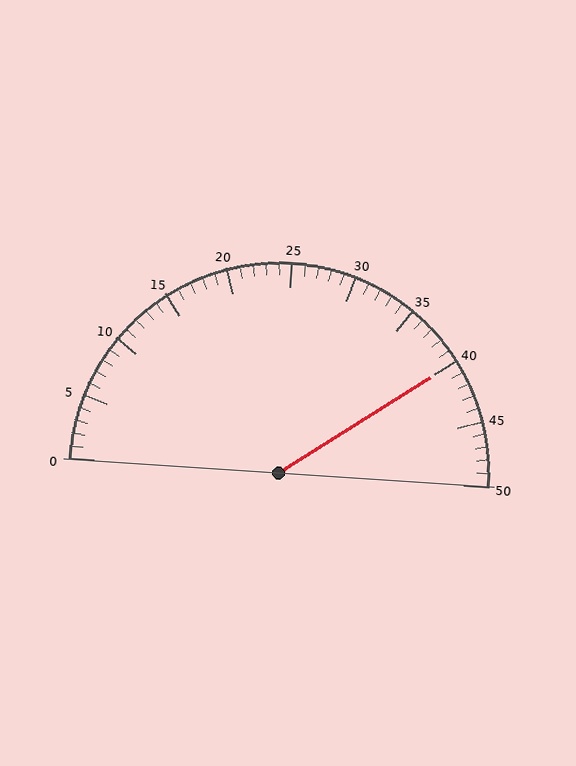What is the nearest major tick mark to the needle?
The nearest major tick mark is 40.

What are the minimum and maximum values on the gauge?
The gauge ranges from 0 to 50.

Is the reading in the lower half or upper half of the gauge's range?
The reading is in the upper half of the range (0 to 50).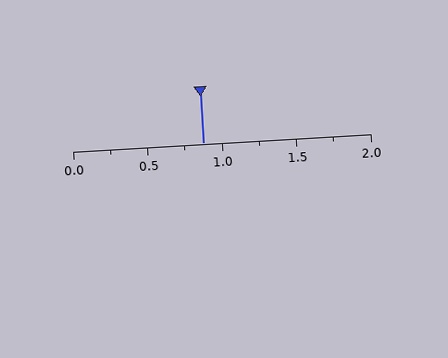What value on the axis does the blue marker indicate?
The marker indicates approximately 0.88.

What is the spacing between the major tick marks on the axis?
The major ticks are spaced 0.5 apart.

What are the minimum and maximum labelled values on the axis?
The axis runs from 0.0 to 2.0.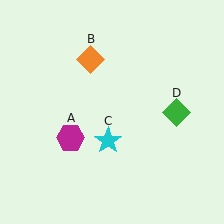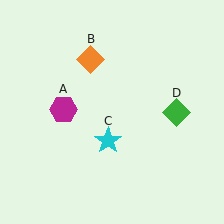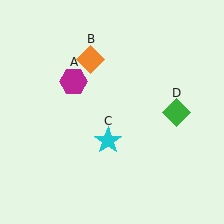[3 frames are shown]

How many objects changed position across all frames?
1 object changed position: magenta hexagon (object A).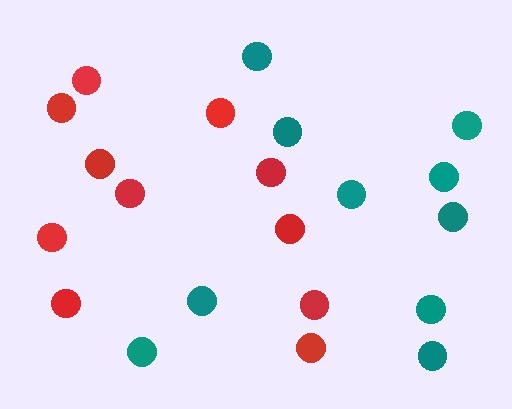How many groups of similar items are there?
There are 2 groups: one group of teal circles (10) and one group of red circles (11).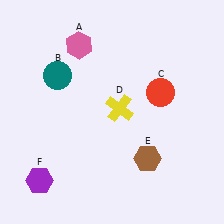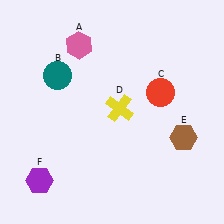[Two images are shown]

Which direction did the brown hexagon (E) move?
The brown hexagon (E) moved right.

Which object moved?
The brown hexagon (E) moved right.